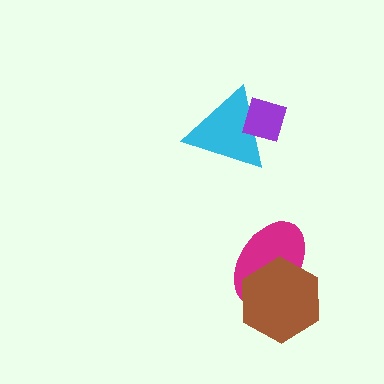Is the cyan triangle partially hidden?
Yes, it is partially covered by another shape.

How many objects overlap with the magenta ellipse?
1 object overlaps with the magenta ellipse.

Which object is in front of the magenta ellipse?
The brown hexagon is in front of the magenta ellipse.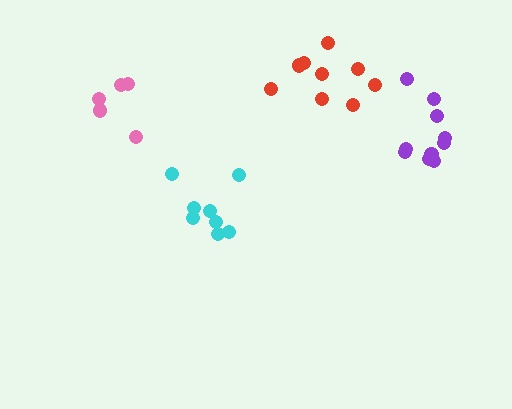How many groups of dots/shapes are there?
There are 4 groups.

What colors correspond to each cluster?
The clusters are colored: cyan, red, pink, purple.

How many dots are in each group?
Group 1: 8 dots, Group 2: 9 dots, Group 3: 5 dots, Group 4: 10 dots (32 total).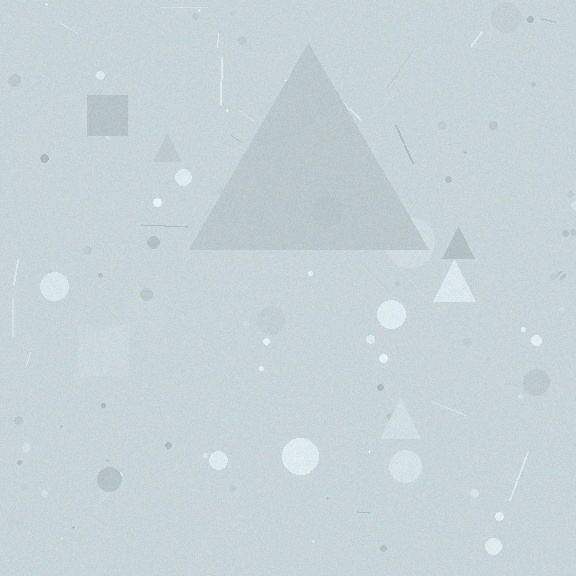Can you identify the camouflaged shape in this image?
The camouflaged shape is a triangle.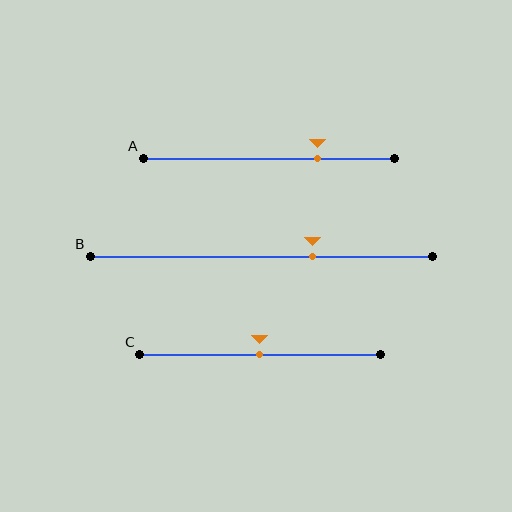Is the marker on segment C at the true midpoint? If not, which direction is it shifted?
Yes, the marker on segment C is at the true midpoint.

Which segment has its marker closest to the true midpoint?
Segment C has its marker closest to the true midpoint.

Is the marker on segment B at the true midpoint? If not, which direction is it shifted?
No, the marker on segment B is shifted to the right by about 15% of the segment length.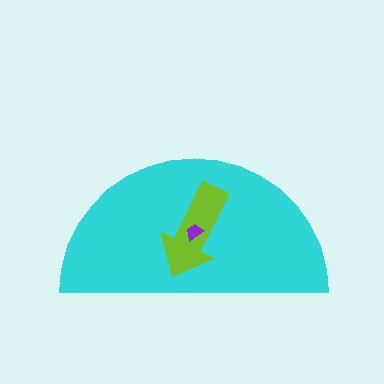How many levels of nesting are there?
3.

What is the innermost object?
The purple trapezoid.